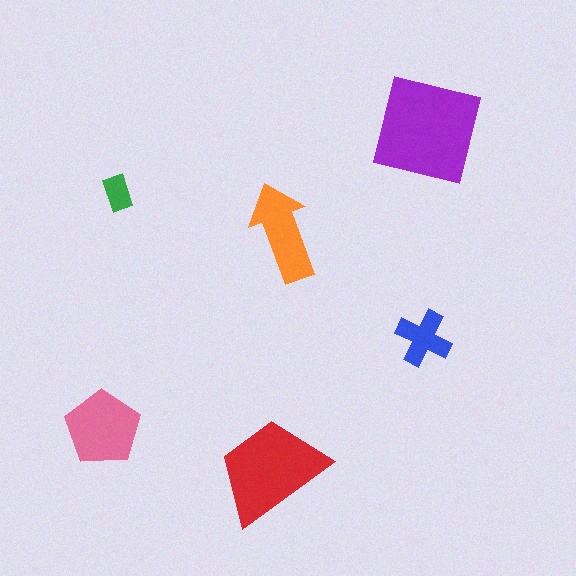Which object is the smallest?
The green rectangle.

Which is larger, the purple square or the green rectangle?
The purple square.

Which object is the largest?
The purple square.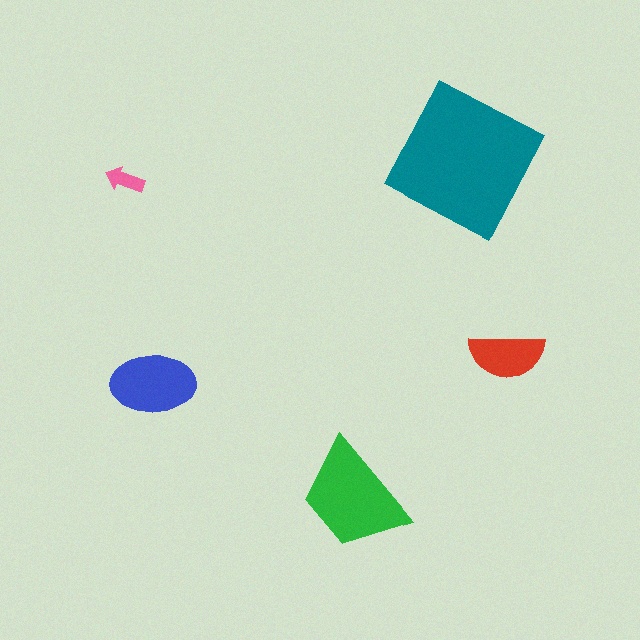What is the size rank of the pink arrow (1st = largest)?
5th.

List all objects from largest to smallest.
The teal square, the green trapezoid, the blue ellipse, the red semicircle, the pink arrow.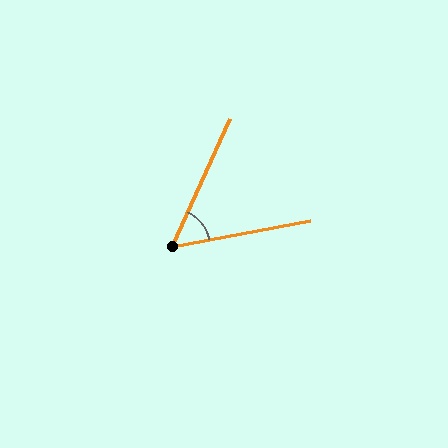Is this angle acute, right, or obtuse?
It is acute.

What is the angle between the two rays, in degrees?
Approximately 55 degrees.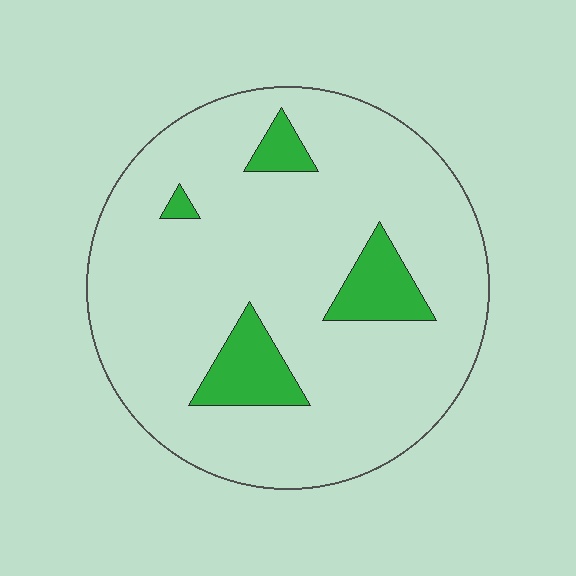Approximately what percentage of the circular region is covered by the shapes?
Approximately 10%.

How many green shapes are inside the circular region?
4.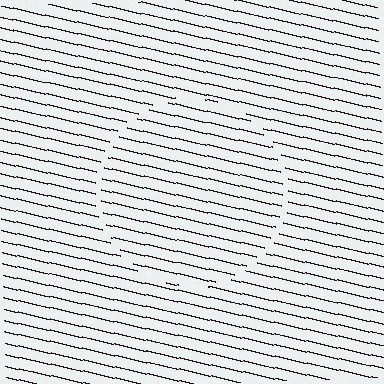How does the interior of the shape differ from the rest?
The interior of the shape contains the same grating, shifted by half a period — the contour is defined by the phase discontinuity where line-ends from the inner and outer gratings abut.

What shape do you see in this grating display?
An illusory circle. The interior of the shape contains the same grating, shifted by half a period — the contour is defined by the phase discontinuity where line-ends from the inner and outer gratings abut.